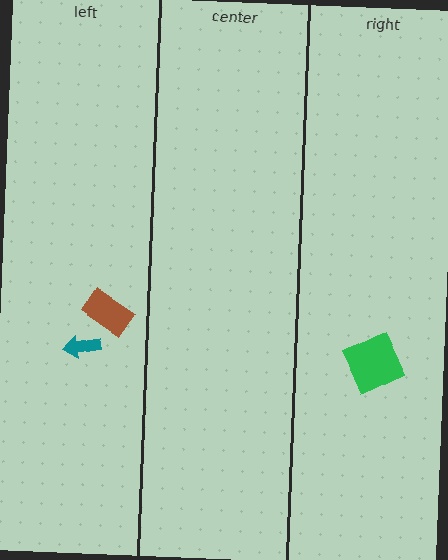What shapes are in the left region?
The teal arrow, the brown rectangle.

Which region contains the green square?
The right region.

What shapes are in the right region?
The green square.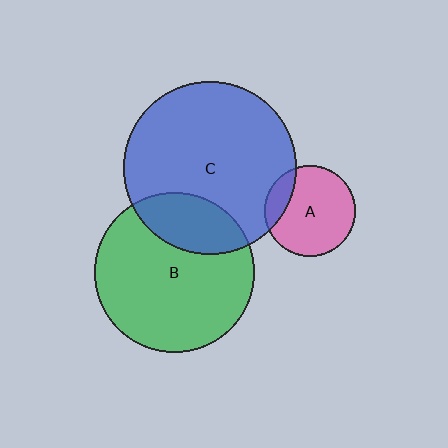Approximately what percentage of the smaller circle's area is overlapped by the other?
Approximately 15%.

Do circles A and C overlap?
Yes.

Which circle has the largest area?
Circle C (blue).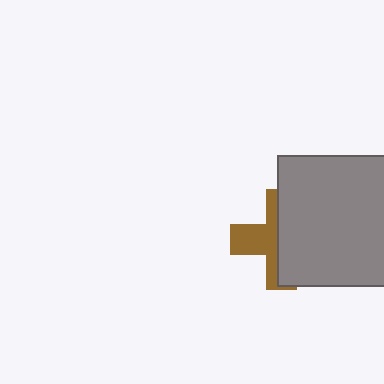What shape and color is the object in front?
The object in front is a gray square.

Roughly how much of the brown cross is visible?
A small part of it is visible (roughly 44%).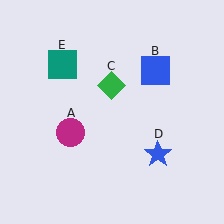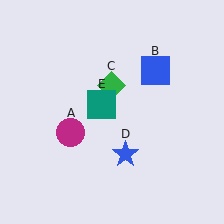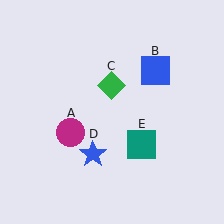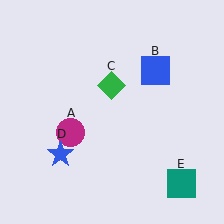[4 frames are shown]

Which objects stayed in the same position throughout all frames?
Magenta circle (object A) and blue square (object B) and green diamond (object C) remained stationary.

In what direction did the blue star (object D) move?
The blue star (object D) moved left.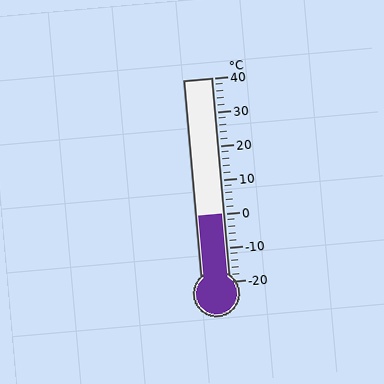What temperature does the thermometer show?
The thermometer shows approximately 0°C.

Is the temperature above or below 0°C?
The temperature is at 0°C.